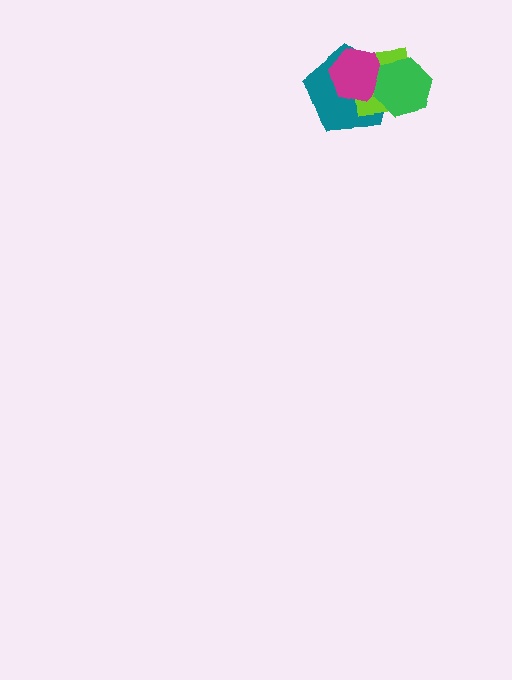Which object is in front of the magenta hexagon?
The green hexagon is in front of the magenta hexagon.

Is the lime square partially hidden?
Yes, it is partially covered by another shape.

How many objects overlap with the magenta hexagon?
3 objects overlap with the magenta hexagon.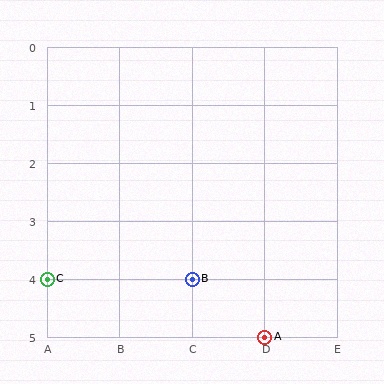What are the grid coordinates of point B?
Point B is at grid coordinates (C, 4).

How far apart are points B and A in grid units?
Points B and A are 1 column and 1 row apart (about 1.4 grid units diagonally).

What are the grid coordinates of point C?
Point C is at grid coordinates (A, 4).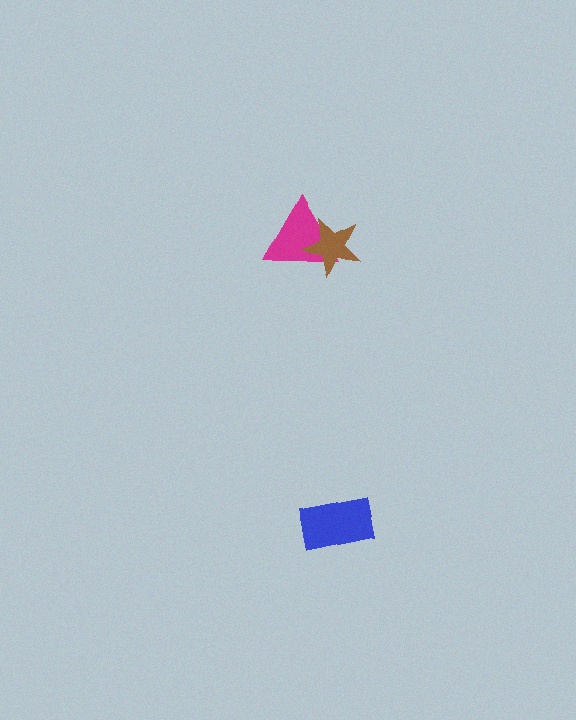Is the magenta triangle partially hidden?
Yes, it is partially covered by another shape.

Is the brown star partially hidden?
No, no other shape covers it.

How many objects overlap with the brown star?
1 object overlaps with the brown star.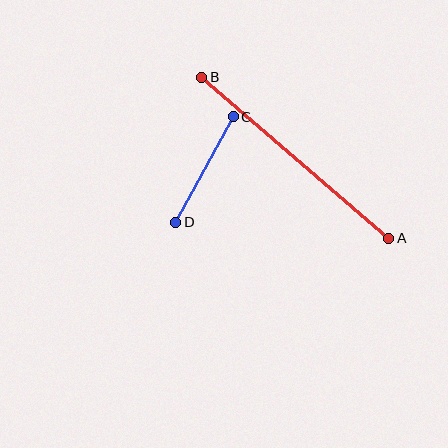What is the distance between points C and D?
The distance is approximately 120 pixels.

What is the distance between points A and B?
The distance is approximately 247 pixels.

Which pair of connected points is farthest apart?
Points A and B are farthest apart.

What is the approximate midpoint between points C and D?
The midpoint is at approximately (204, 169) pixels.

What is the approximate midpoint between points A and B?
The midpoint is at approximately (295, 158) pixels.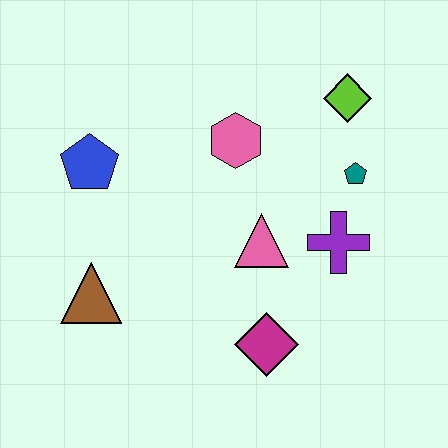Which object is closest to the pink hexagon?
The pink triangle is closest to the pink hexagon.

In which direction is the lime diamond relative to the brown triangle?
The lime diamond is to the right of the brown triangle.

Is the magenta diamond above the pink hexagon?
No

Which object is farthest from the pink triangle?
The blue pentagon is farthest from the pink triangle.